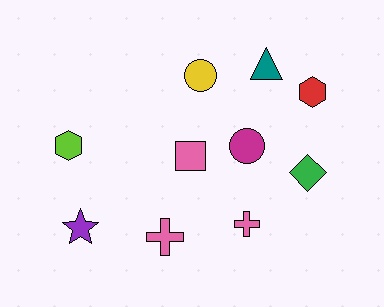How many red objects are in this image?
There is 1 red object.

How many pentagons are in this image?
There are no pentagons.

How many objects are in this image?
There are 10 objects.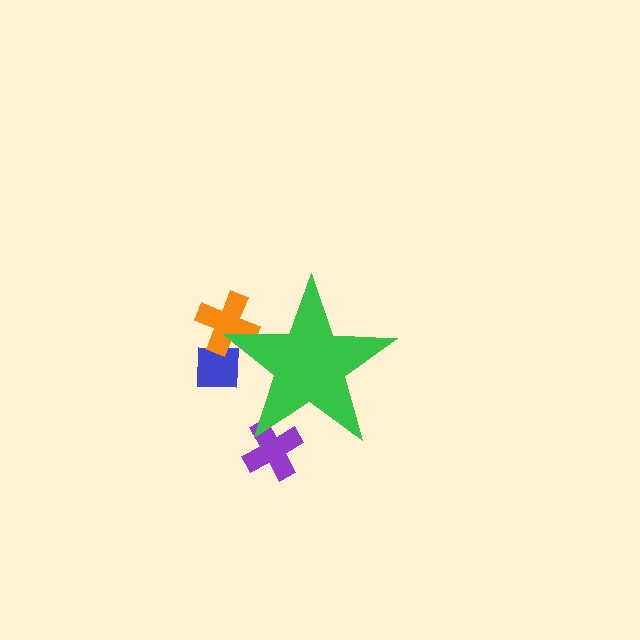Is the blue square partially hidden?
Yes, the blue square is partially hidden behind the green star.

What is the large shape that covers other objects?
A green star.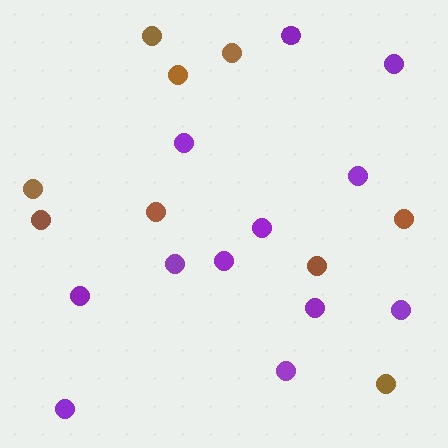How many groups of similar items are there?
There are 2 groups: one group of brown circles (9) and one group of purple circles (12).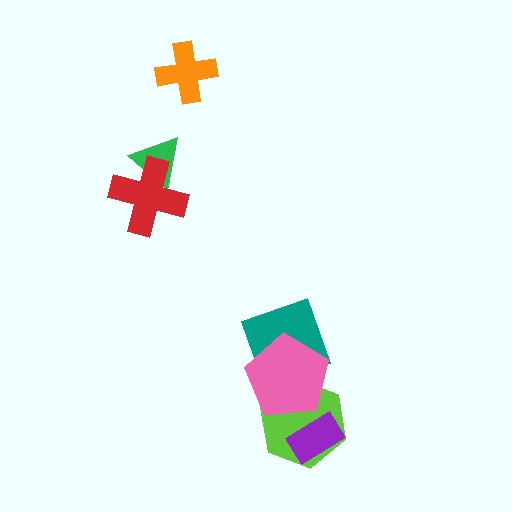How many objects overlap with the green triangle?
1 object overlaps with the green triangle.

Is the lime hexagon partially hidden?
Yes, it is partially covered by another shape.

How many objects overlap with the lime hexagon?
2 objects overlap with the lime hexagon.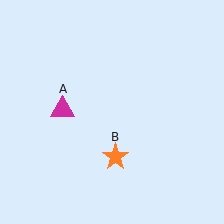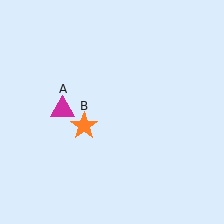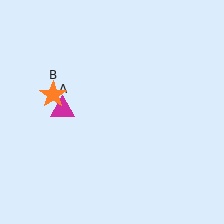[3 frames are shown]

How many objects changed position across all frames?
1 object changed position: orange star (object B).